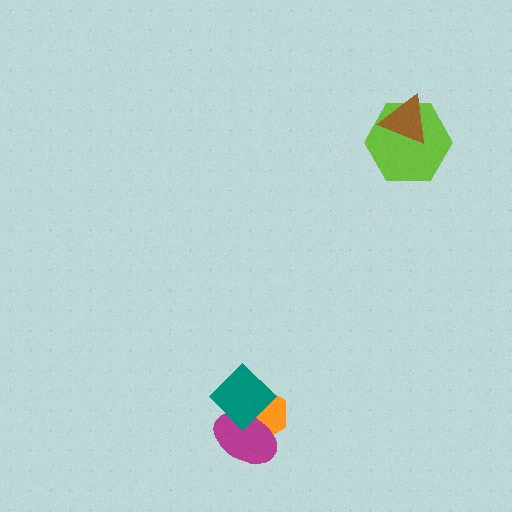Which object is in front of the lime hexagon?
The brown triangle is in front of the lime hexagon.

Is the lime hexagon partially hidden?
Yes, it is partially covered by another shape.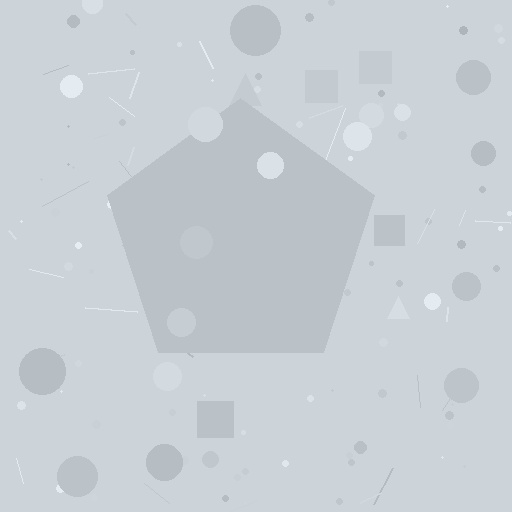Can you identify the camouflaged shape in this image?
The camouflaged shape is a pentagon.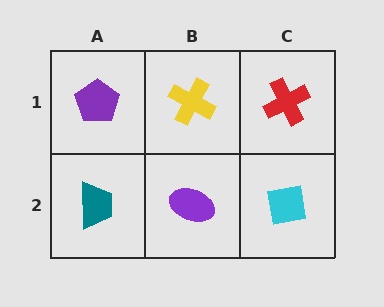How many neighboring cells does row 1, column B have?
3.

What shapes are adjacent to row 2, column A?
A purple pentagon (row 1, column A), a purple ellipse (row 2, column B).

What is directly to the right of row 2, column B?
A cyan square.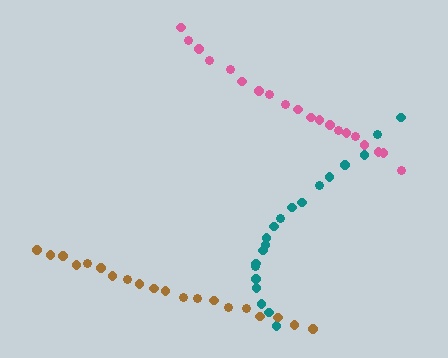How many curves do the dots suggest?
There are 3 distinct paths.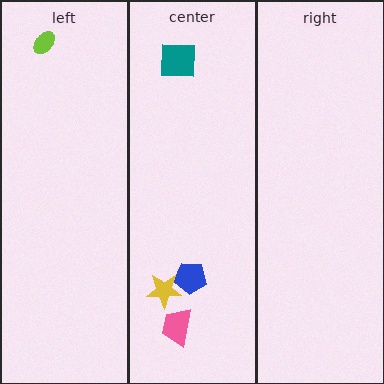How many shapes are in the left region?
1.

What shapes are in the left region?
The lime ellipse.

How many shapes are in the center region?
4.